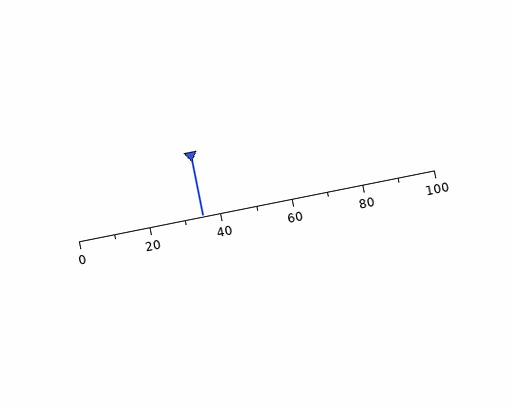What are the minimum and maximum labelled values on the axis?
The axis runs from 0 to 100.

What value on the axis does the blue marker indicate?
The marker indicates approximately 35.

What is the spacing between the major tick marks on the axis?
The major ticks are spaced 20 apart.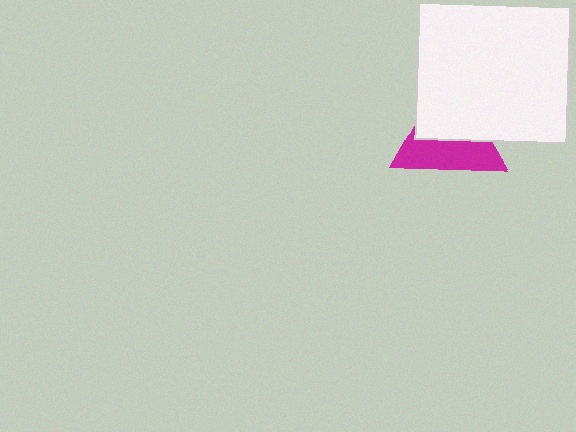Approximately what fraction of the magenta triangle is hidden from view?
Roughly 50% of the magenta triangle is hidden behind the white square.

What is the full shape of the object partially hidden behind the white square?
The partially hidden object is a magenta triangle.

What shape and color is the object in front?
The object in front is a white square.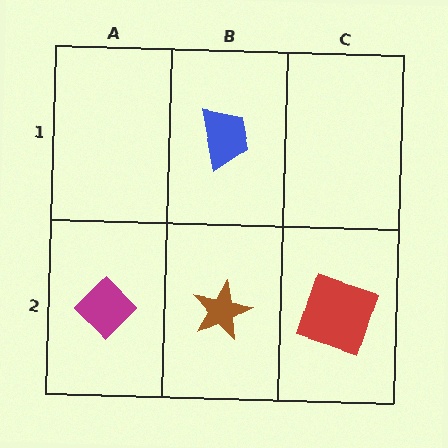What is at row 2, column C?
A red square.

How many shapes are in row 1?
1 shape.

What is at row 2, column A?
A magenta diamond.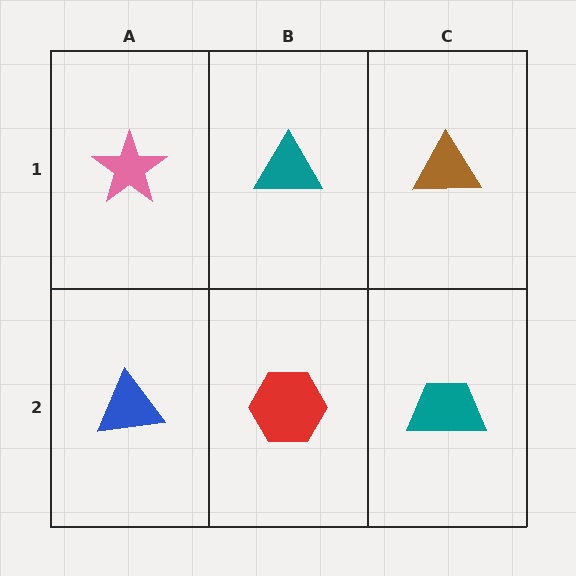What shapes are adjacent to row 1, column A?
A blue triangle (row 2, column A), a teal triangle (row 1, column B).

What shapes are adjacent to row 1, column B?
A red hexagon (row 2, column B), a pink star (row 1, column A), a brown triangle (row 1, column C).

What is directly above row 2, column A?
A pink star.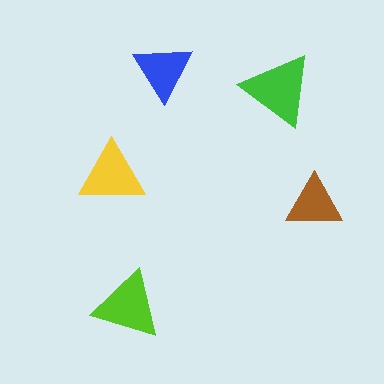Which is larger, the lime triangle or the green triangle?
The green one.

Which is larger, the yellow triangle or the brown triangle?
The yellow one.